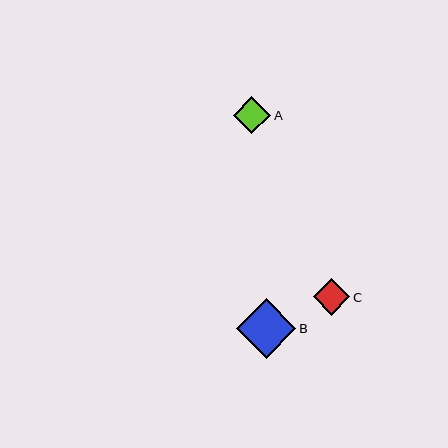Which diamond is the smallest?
Diamond C is the smallest with a size of approximately 37 pixels.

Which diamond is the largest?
Diamond B is the largest with a size of approximately 59 pixels.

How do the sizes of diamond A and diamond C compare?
Diamond A and diamond C are approximately the same size.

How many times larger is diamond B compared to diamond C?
Diamond B is approximately 1.6 times the size of diamond C.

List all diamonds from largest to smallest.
From largest to smallest: B, A, C.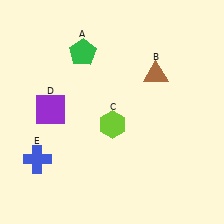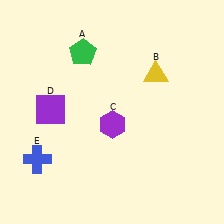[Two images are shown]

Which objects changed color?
B changed from brown to yellow. C changed from lime to purple.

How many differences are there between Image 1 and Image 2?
There are 2 differences between the two images.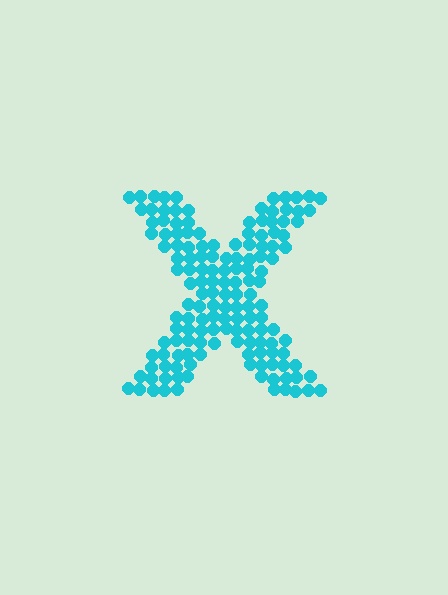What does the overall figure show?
The overall figure shows the letter X.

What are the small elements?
The small elements are circles.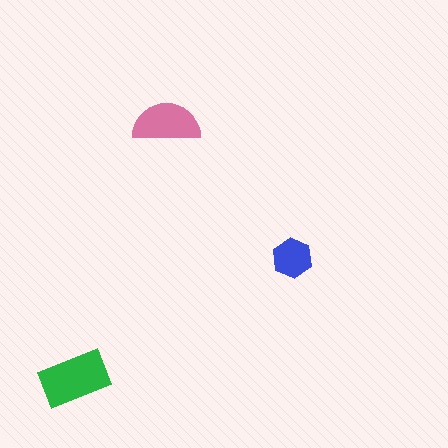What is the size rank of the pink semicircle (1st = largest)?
2nd.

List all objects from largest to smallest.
The green rectangle, the pink semicircle, the blue hexagon.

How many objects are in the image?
There are 3 objects in the image.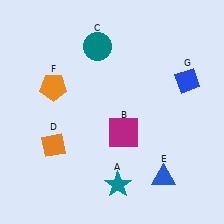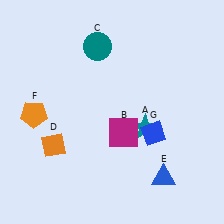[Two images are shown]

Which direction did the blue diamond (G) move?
The blue diamond (G) moved down.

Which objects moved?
The objects that moved are: the teal star (A), the orange pentagon (F), the blue diamond (G).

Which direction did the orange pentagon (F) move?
The orange pentagon (F) moved down.